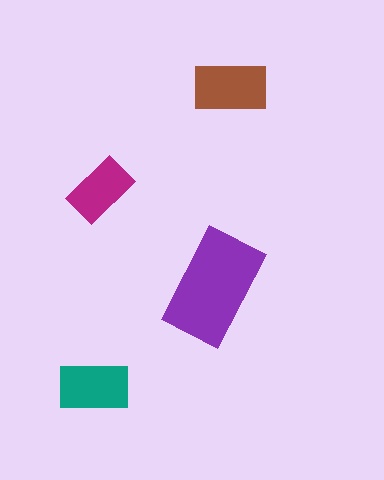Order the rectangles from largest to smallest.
the purple one, the brown one, the teal one, the magenta one.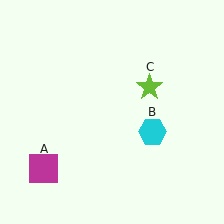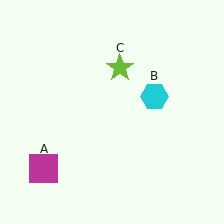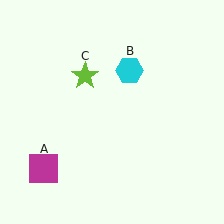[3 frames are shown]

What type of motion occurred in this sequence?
The cyan hexagon (object B), lime star (object C) rotated counterclockwise around the center of the scene.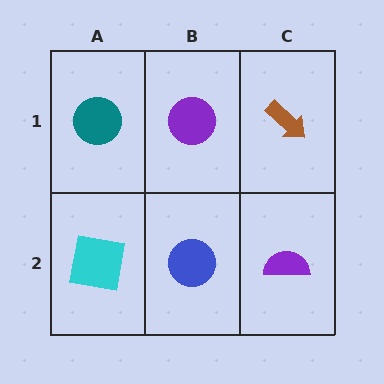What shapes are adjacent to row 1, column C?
A purple semicircle (row 2, column C), a purple circle (row 1, column B).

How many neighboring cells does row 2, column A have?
2.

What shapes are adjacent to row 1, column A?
A cyan square (row 2, column A), a purple circle (row 1, column B).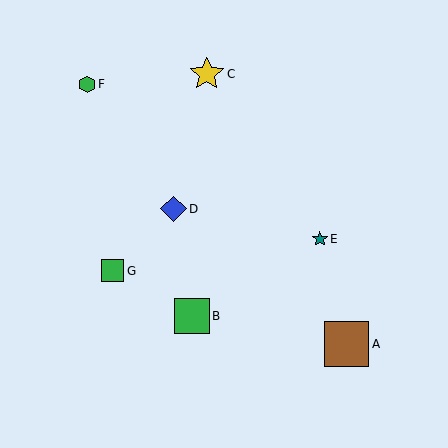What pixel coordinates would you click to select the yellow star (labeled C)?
Click at (207, 74) to select the yellow star C.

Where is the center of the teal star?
The center of the teal star is at (320, 239).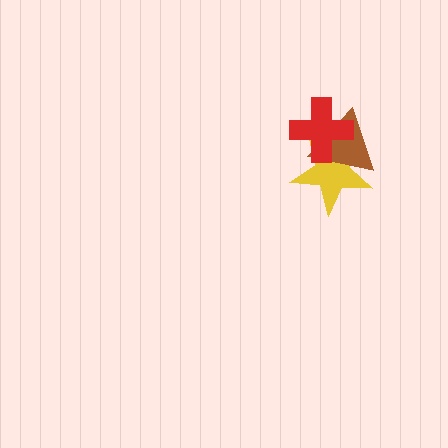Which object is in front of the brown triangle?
The red cross is in front of the brown triangle.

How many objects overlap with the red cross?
2 objects overlap with the red cross.